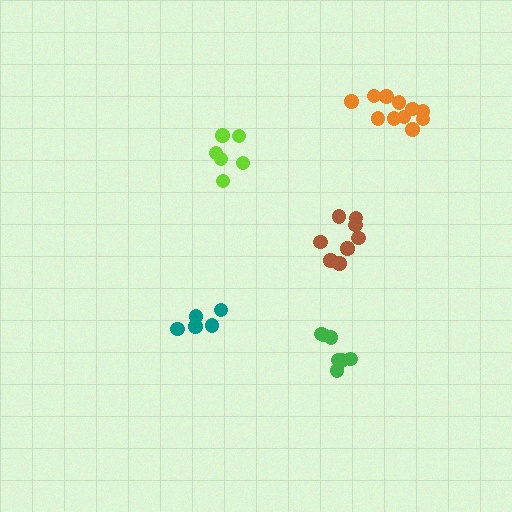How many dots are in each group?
Group 1: 6 dots, Group 2: 8 dots, Group 3: 6 dots, Group 4: 7 dots, Group 5: 11 dots (38 total).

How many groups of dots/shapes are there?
There are 5 groups.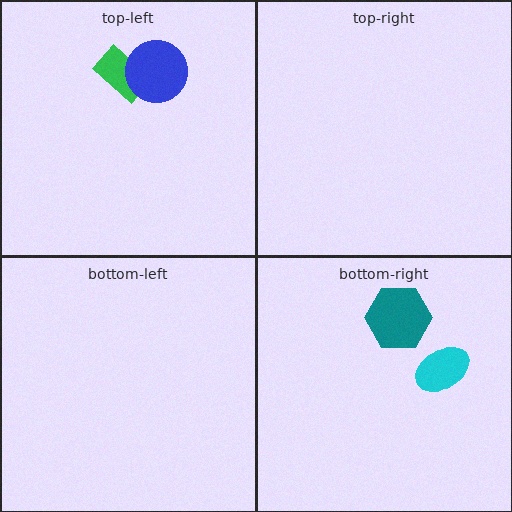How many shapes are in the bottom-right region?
2.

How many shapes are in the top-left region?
2.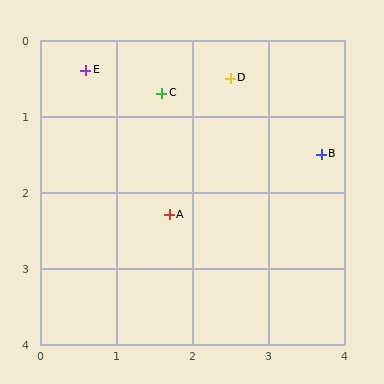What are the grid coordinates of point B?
Point B is at approximately (3.7, 1.5).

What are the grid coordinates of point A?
Point A is at approximately (1.7, 2.3).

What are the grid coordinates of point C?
Point C is at approximately (1.6, 0.7).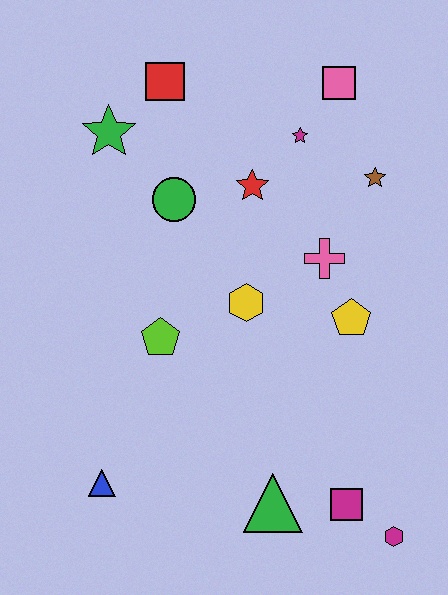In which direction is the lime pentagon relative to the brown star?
The lime pentagon is to the left of the brown star.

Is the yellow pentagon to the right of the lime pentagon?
Yes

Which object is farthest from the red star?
The magenta hexagon is farthest from the red star.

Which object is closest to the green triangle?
The magenta square is closest to the green triangle.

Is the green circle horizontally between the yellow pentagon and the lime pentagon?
Yes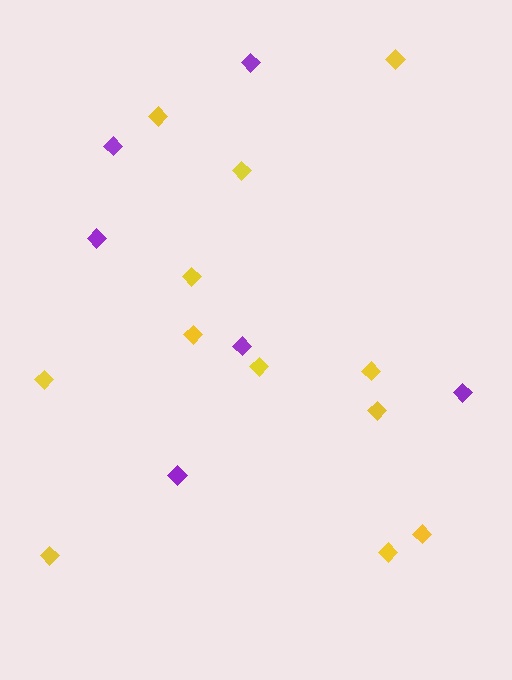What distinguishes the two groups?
There are 2 groups: one group of yellow diamonds (12) and one group of purple diamonds (6).